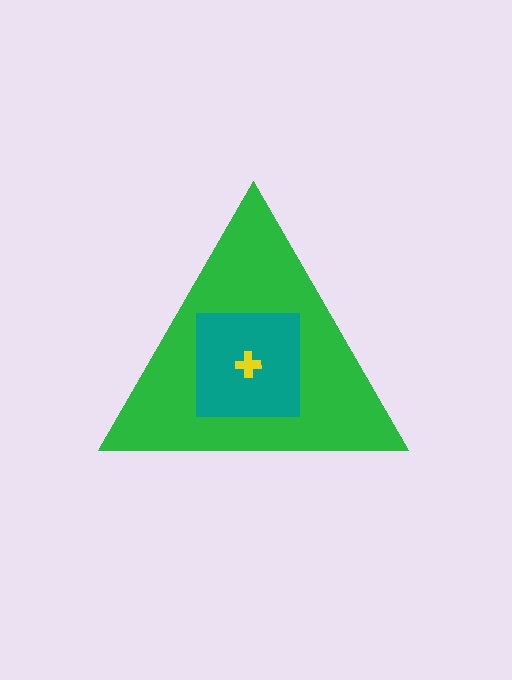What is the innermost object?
The yellow cross.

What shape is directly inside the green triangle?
The teal square.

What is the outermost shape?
The green triangle.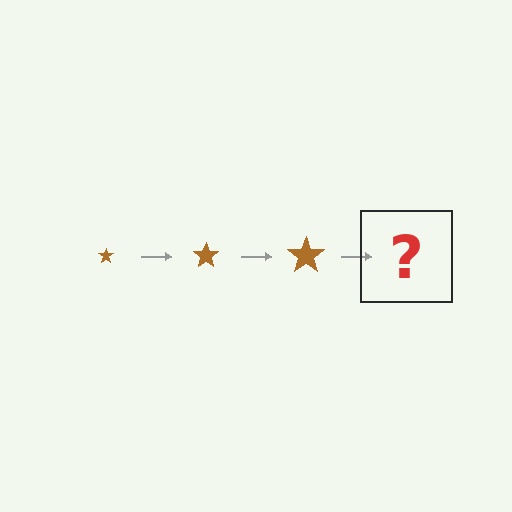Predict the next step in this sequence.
The next step is a brown star, larger than the previous one.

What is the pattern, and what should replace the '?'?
The pattern is that the star gets progressively larger each step. The '?' should be a brown star, larger than the previous one.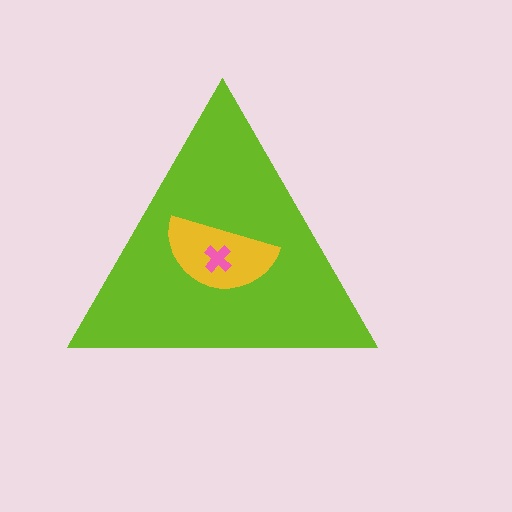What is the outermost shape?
The lime triangle.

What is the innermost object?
The pink cross.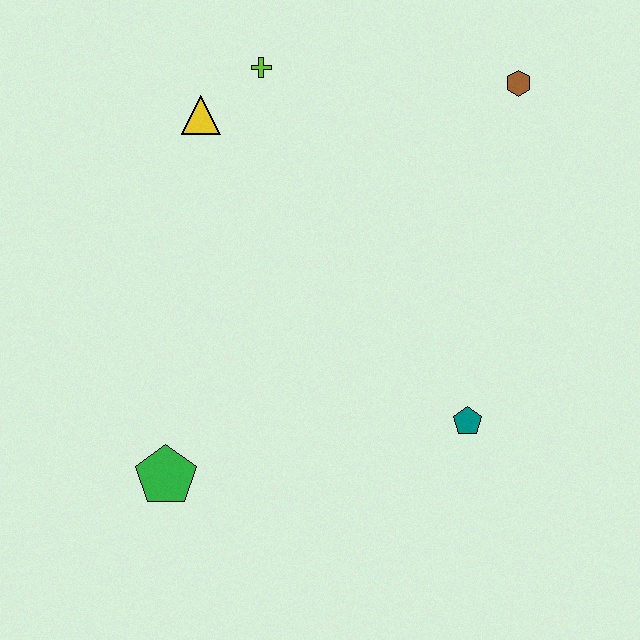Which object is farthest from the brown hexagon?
The green pentagon is farthest from the brown hexagon.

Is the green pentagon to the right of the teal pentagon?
No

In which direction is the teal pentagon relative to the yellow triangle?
The teal pentagon is below the yellow triangle.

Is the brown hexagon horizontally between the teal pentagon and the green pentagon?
No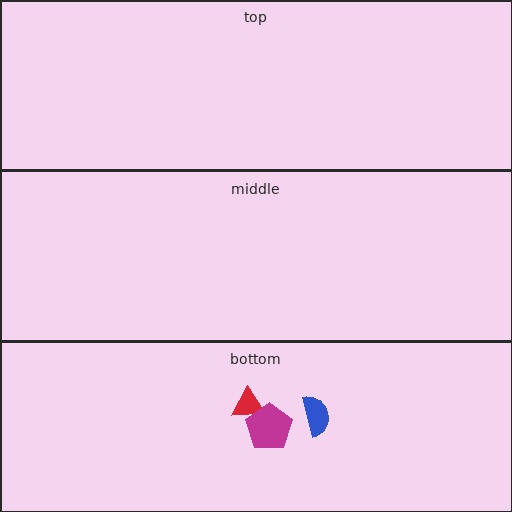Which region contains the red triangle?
The bottom region.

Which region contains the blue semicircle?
The bottom region.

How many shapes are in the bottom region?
3.